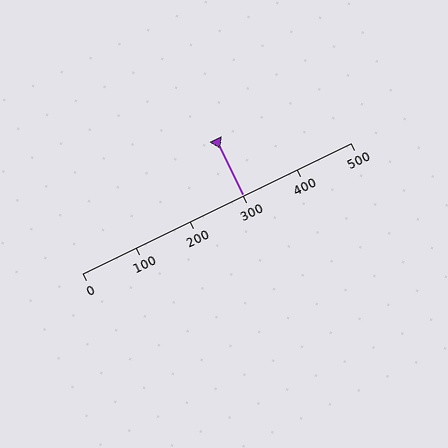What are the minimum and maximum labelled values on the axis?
The axis runs from 0 to 500.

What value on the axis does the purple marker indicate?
The marker indicates approximately 300.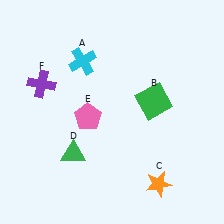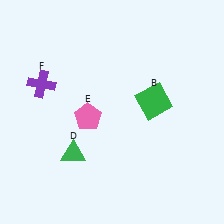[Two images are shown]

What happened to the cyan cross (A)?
The cyan cross (A) was removed in Image 2. It was in the top-left area of Image 1.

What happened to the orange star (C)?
The orange star (C) was removed in Image 2. It was in the bottom-right area of Image 1.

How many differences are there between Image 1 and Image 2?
There are 2 differences between the two images.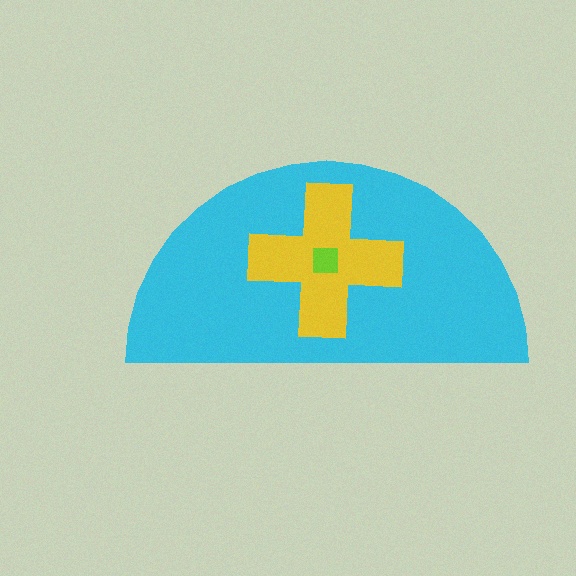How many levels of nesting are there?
3.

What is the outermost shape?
The cyan semicircle.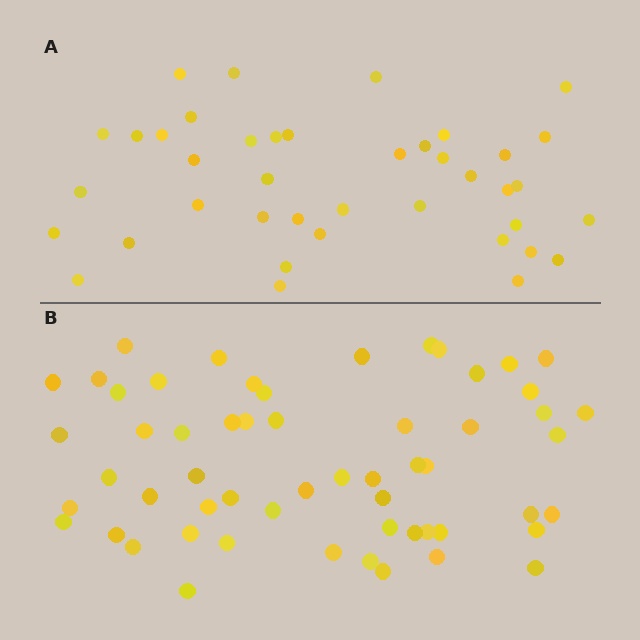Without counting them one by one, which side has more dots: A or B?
Region B (the bottom region) has more dots.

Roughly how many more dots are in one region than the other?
Region B has approximately 15 more dots than region A.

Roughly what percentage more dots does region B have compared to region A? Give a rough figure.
About 40% more.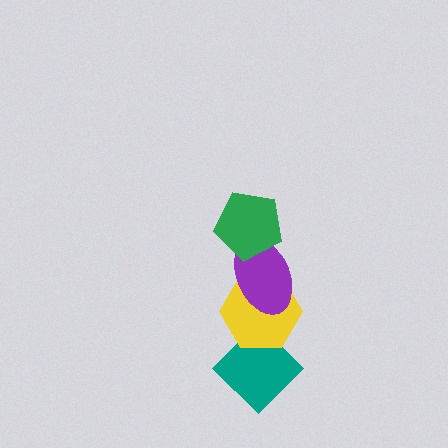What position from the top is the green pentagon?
The green pentagon is 1st from the top.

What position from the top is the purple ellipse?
The purple ellipse is 2nd from the top.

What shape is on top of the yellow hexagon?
The purple ellipse is on top of the yellow hexagon.